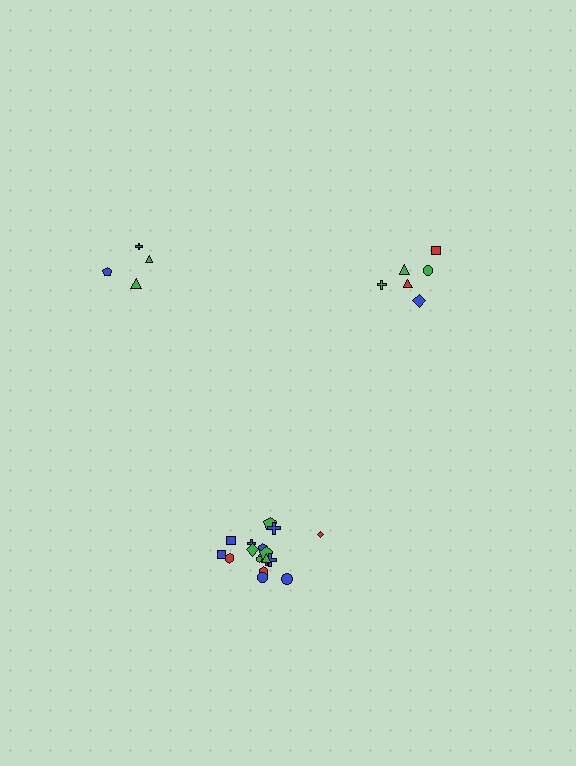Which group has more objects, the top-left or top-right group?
The top-right group.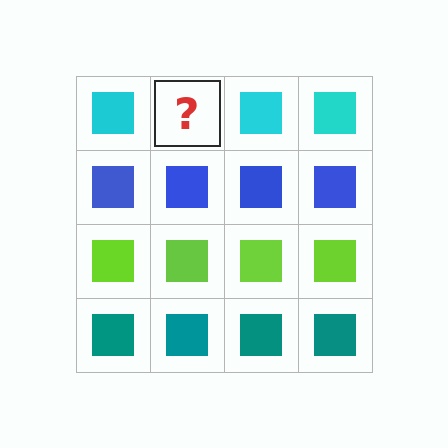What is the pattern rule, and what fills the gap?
The rule is that each row has a consistent color. The gap should be filled with a cyan square.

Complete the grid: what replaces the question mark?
The question mark should be replaced with a cyan square.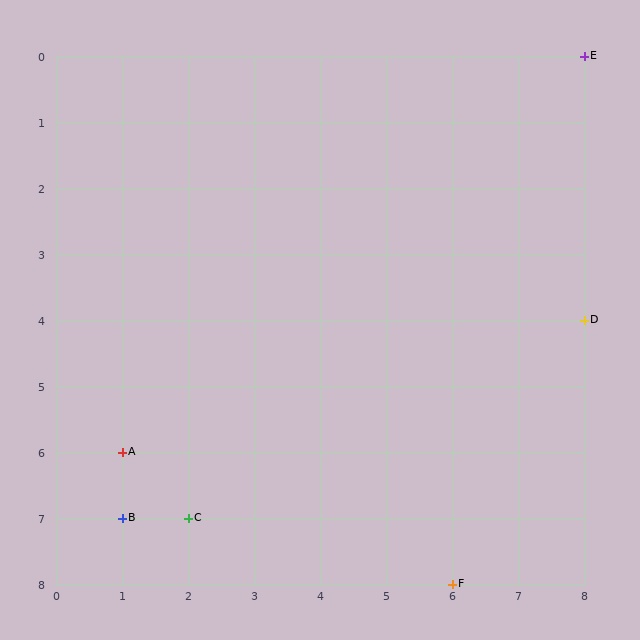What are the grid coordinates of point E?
Point E is at grid coordinates (8, 0).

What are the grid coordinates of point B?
Point B is at grid coordinates (1, 7).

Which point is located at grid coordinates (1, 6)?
Point A is at (1, 6).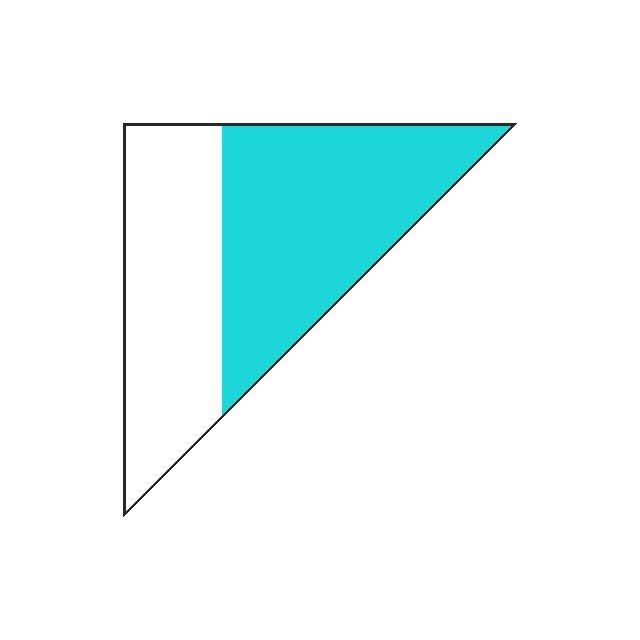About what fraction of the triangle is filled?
About three fifths (3/5).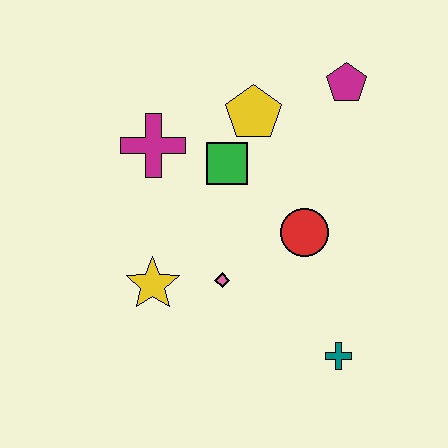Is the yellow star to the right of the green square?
No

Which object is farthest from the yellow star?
The magenta pentagon is farthest from the yellow star.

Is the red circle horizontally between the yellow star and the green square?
No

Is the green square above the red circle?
Yes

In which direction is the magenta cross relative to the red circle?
The magenta cross is to the left of the red circle.